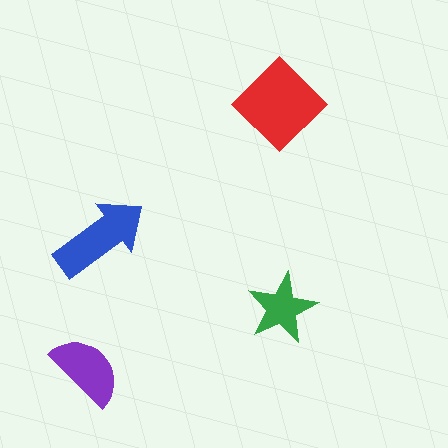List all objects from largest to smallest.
The red diamond, the blue arrow, the purple semicircle, the green star.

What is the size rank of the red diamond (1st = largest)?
1st.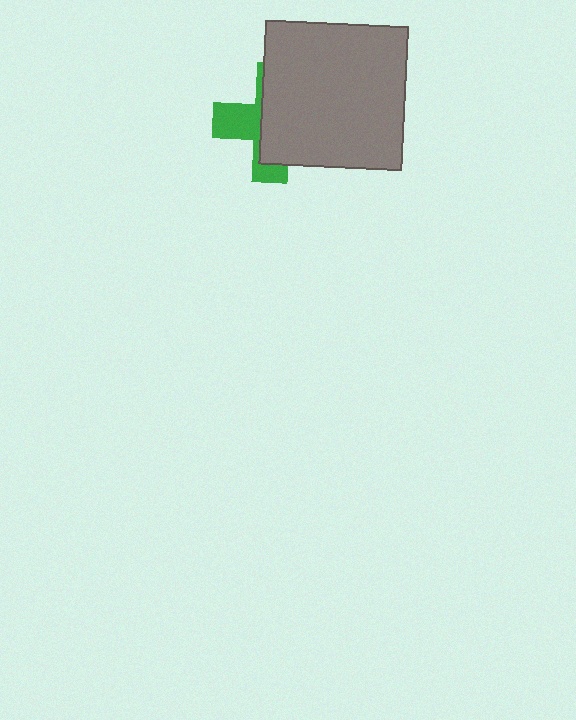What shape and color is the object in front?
The object in front is a gray rectangle.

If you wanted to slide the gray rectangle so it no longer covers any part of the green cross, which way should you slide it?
Slide it right — that is the most direct way to separate the two shapes.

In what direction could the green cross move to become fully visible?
The green cross could move left. That would shift it out from behind the gray rectangle entirely.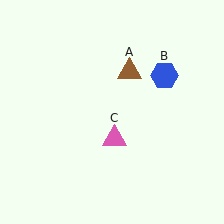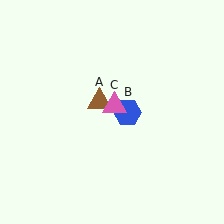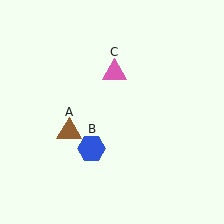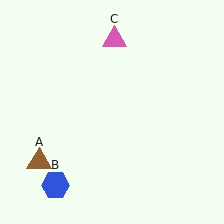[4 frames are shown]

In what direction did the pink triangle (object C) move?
The pink triangle (object C) moved up.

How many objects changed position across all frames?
3 objects changed position: brown triangle (object A), blue hexagon (object B), pink triangle (object C).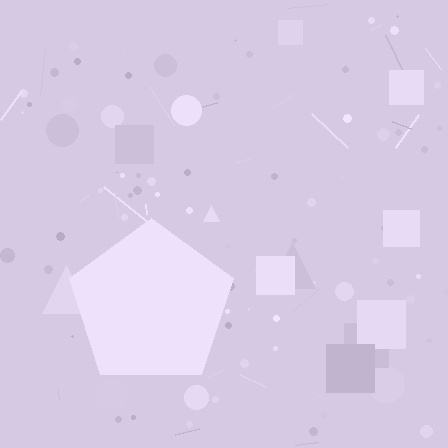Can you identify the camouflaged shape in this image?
The camouflaged shape is a pentagon.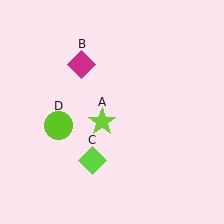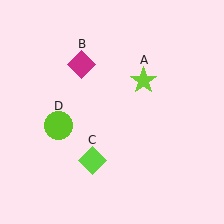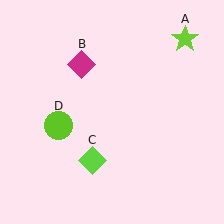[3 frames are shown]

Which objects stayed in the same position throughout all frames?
Magenta diamond (object B) and lime diamond (object C) and lime circle (object D) remained stationary.